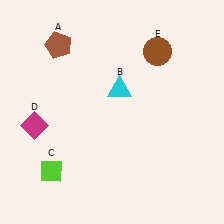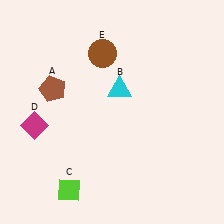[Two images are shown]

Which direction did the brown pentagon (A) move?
The brown pentagon (A) moved down.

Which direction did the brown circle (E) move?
The brown circle (E) moved left.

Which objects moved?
The objects that moved are: the brown pentagon (A), the lime diamond (C), the brown circle (E).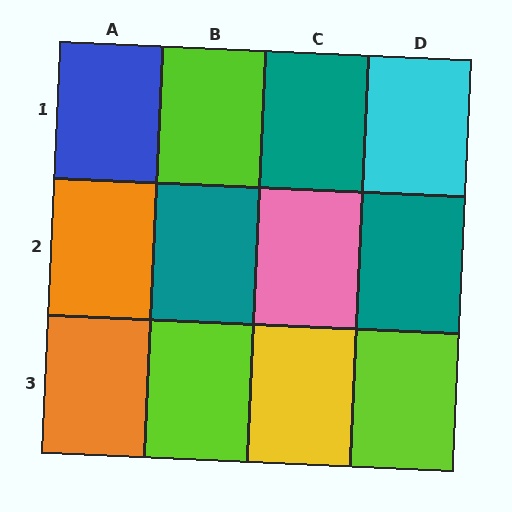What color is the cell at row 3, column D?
Lime.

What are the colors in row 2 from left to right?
Orange, teal, pink, teal.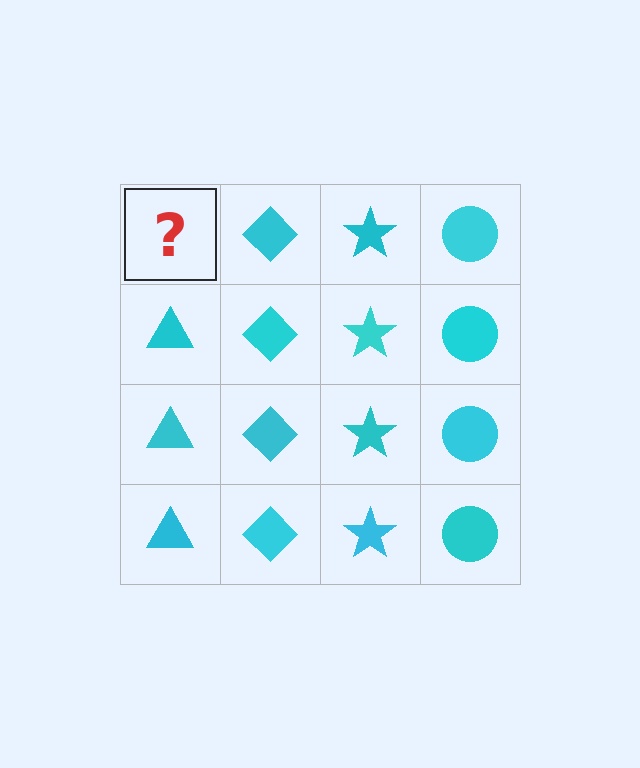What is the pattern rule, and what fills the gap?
The rule is that each column has a consistent shape. The gap should be filled with a cyan triangle.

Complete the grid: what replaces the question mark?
The question mark should be replaced with a cyan triangle.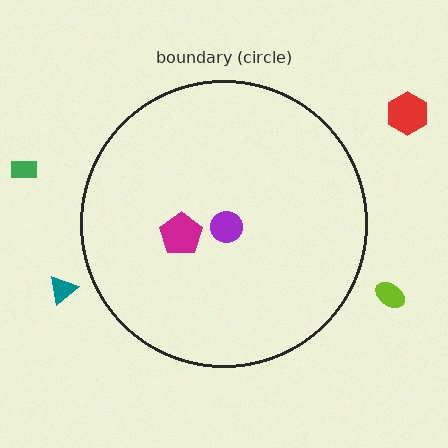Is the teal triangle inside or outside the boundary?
Outside.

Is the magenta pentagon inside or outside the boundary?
Inside.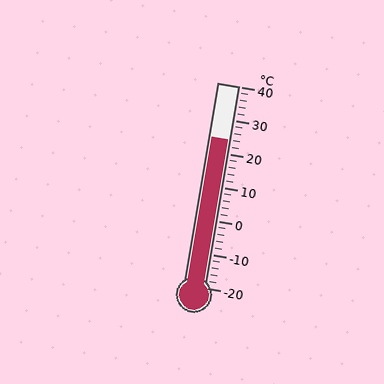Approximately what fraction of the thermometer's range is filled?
The thermometer is filled to approximately 75% of its range.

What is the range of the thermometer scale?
The thermometer scale ranges from -20°C to 40°C.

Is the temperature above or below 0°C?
The temperature is above 0°C.